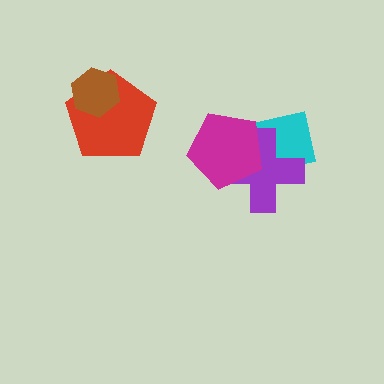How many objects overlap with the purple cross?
2 objects overlap with the purple cross.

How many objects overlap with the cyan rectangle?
2 objects overlap with the cyan rectangle.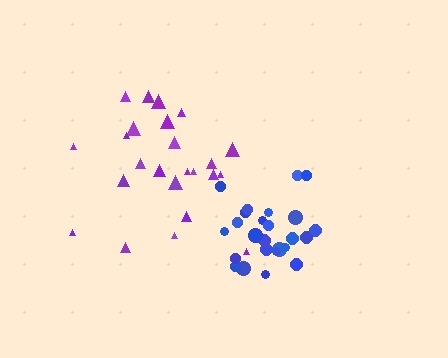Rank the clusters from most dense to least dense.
blue, purple.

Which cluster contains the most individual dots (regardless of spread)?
Blue (26).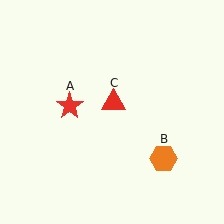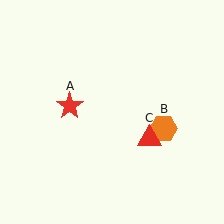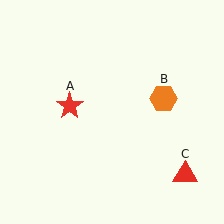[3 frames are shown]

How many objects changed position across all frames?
2 objects changed position: orange hexagon (object B), red triangle (object C).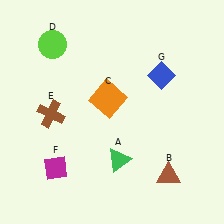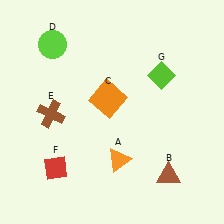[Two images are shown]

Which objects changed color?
A changed from green to orange. F changed from magenta to red. G changed from blue to lime.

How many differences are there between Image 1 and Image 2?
There are 3 differences between the two images.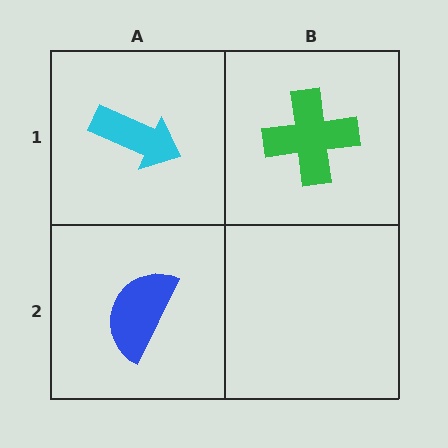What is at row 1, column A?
A cyan arrow.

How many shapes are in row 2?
1 shape.